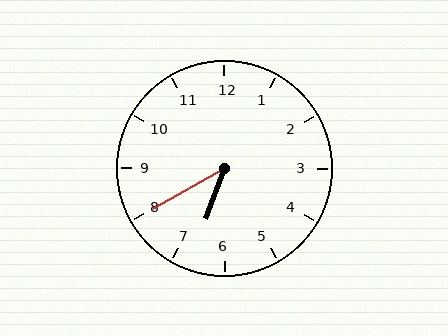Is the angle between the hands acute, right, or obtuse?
It is acute.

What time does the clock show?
6:40.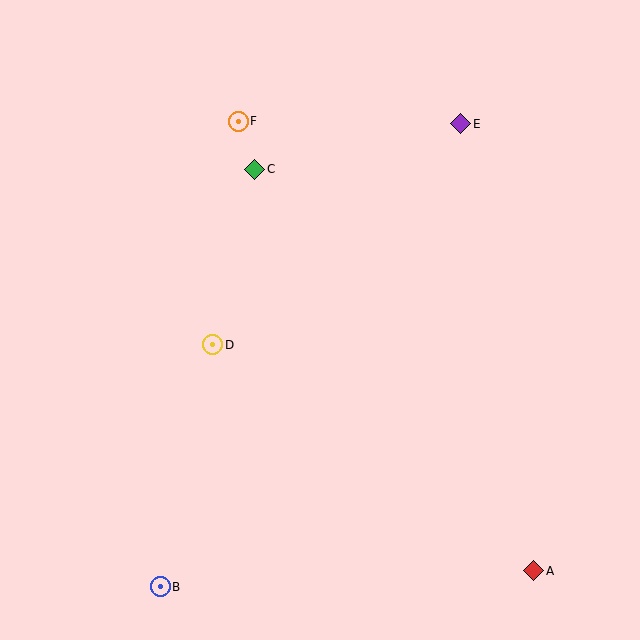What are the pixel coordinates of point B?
Point B is at (160, 587).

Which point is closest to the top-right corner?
Point E is closest to the top-right corner.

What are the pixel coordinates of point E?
Point E is at (461, 124).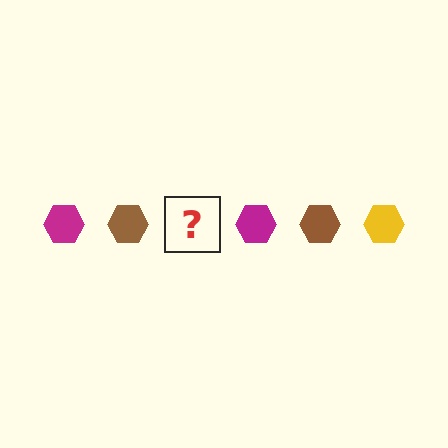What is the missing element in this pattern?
The missing element is a yellow hexagon.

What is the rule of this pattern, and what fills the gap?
The rule is that the pattern cycles through magenta, brown, yellow hexagons. The gap should be filled with a yellow hexagon.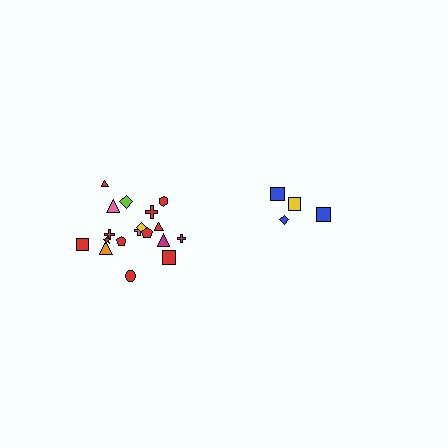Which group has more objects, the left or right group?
The left group.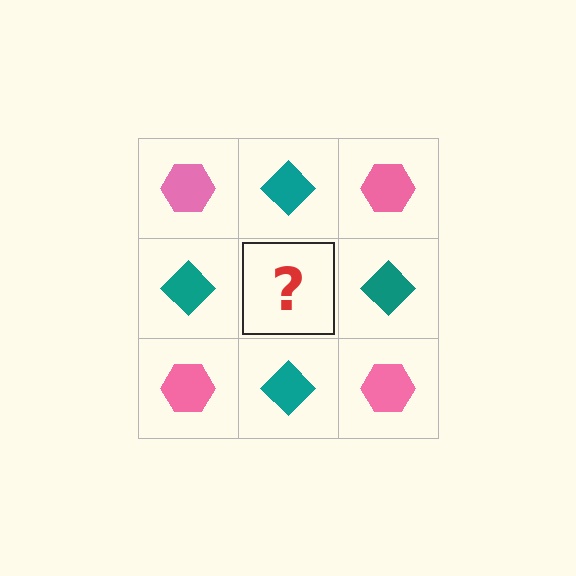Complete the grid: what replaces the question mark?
The question mark should be replaced with a pink hexagon.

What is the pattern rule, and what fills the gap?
The rule is that it alternates pink hexagon and teal diamond in a checkerboard pattern. The gap should be filled with a pink hexagon.